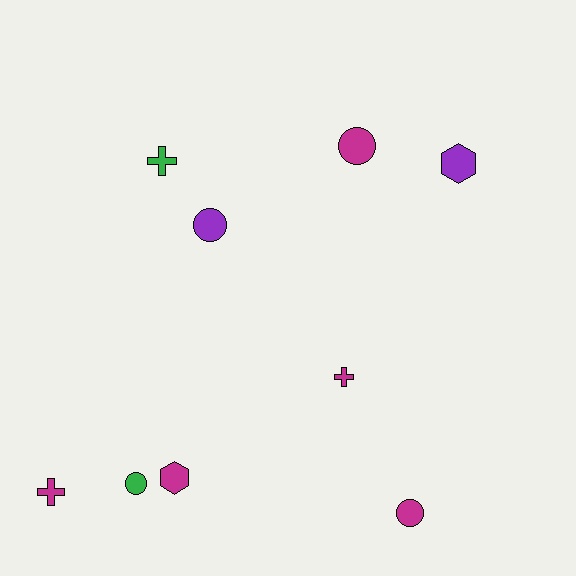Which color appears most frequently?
Magenta, with 5 objects.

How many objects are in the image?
There are 9 objects.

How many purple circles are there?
There is 1 purple circle.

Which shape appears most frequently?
Circle, with 4 objects.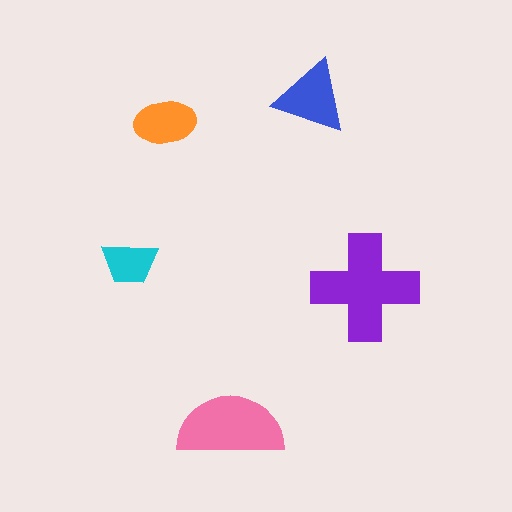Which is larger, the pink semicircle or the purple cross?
The purple cross.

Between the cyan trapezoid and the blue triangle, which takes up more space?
The blue triangle.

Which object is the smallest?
The cyan trapezoid.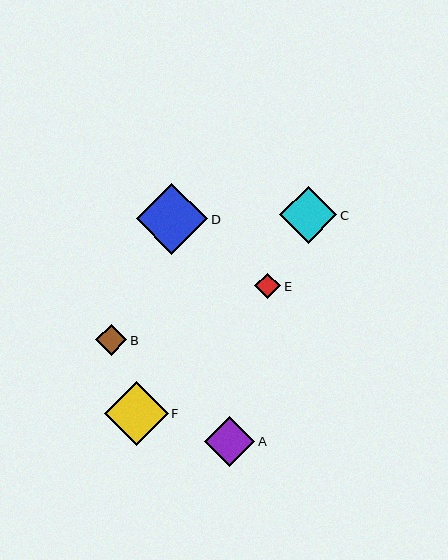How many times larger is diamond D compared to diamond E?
Diamond D is approximately 2.8 times the size of diamond E.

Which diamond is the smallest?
Diamond E is the smallest with a size of approximately 26 pixels.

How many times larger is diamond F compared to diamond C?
Diamond F is approximately 1.1 times the size of diamond C.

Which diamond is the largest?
Diamond D is the largest with a size of approximately 72 pixels.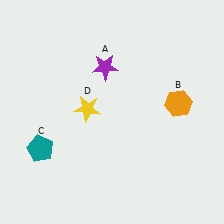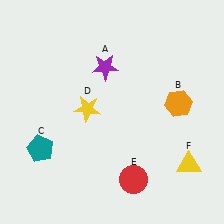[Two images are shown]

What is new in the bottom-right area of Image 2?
A red circle (E) was added in the bottom-right area of Image 2.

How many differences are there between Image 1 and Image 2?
There are 2 differences between the two images.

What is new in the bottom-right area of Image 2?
A yellow triangle (F) was added in the bottom-right area of Image 2.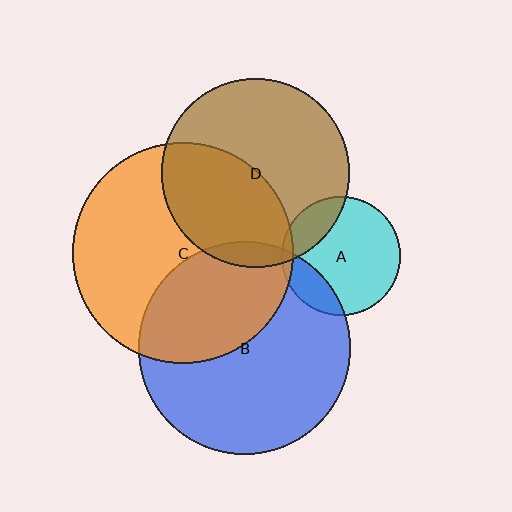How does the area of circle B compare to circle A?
Approximately 3.2 times.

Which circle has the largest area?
Circle C (orange).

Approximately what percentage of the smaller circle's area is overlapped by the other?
Approximately 40%.